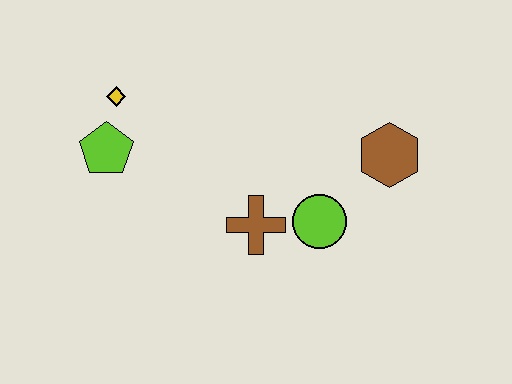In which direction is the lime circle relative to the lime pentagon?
The lime circle is to the right of the lime pentagon.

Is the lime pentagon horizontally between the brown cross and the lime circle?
No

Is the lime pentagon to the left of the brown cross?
Yes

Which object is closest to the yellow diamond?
The lime pentagon is closest to the yellow diamond.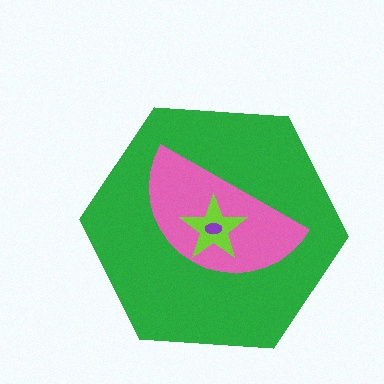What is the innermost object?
The purple ellipse.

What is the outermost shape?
The green hexagon.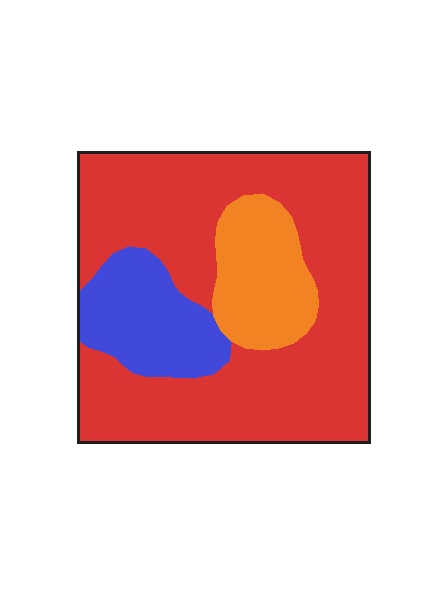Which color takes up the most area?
Red, at roughly 70%.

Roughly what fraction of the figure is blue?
Blue takes up about one sixth (1/6) of the figure.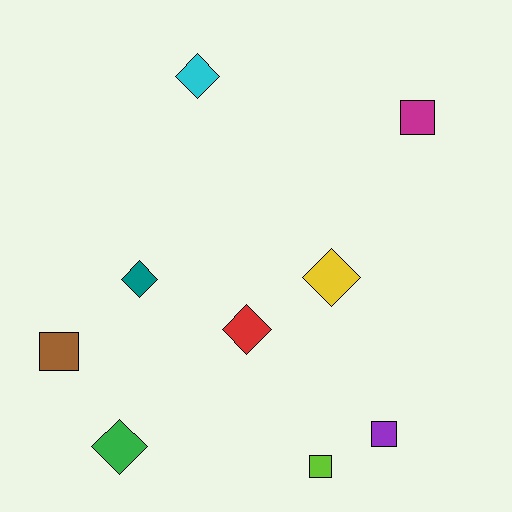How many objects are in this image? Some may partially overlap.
There are 9 objects.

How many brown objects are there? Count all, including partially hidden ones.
There is 1 brown object.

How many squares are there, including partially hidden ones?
There are 4 squares.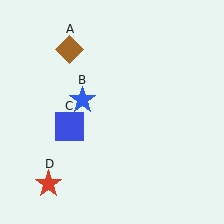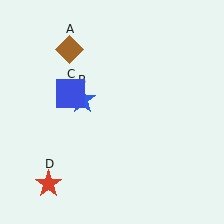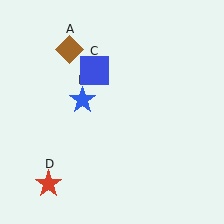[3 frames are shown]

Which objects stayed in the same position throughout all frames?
Brown diamond (object A) and blue star (object B) and red star (object D) remained stationary.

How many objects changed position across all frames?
1 object changed position: blue square (object C).